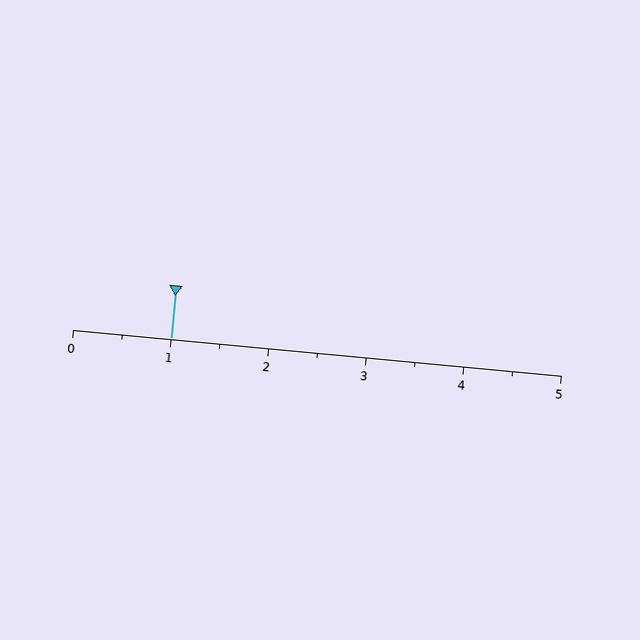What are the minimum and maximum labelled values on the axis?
The axis runs from 0 to 5.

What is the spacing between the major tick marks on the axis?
The major ticks are spaced 1 apart.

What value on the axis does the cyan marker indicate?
The marker indicates approximately 1.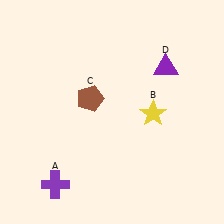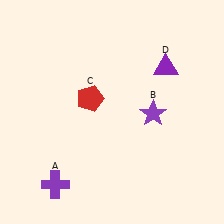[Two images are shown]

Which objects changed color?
B changed from yellow to purple. C changed from brown to red.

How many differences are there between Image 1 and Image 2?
There are 2 differences between the two images.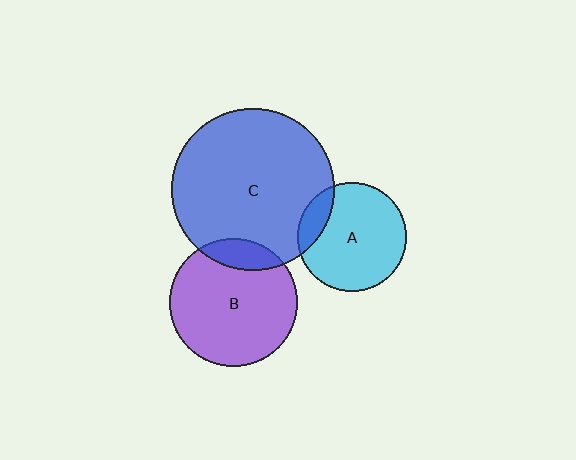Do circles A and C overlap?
Yes.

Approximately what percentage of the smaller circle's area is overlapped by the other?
Approximately 15%.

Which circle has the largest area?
Circle C (blue).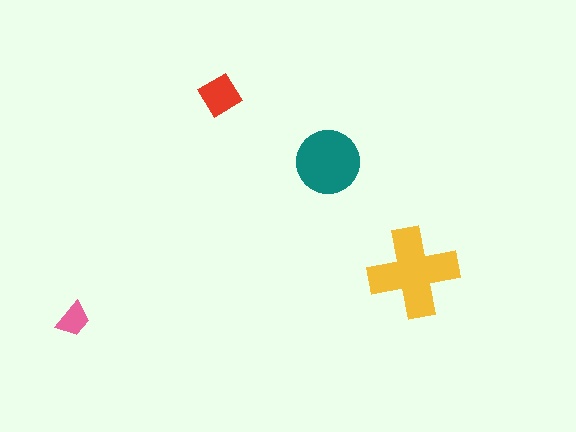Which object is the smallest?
The pink trapezoid.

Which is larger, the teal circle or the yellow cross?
The yellow cross.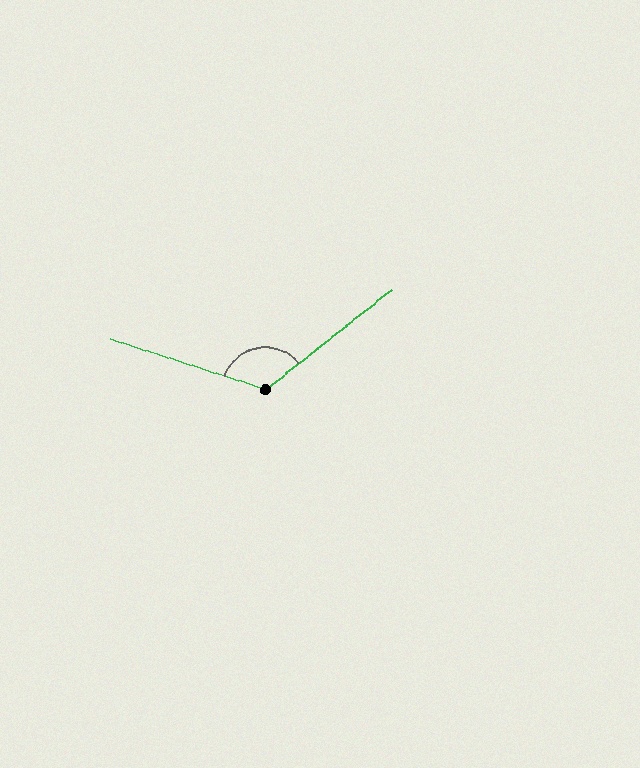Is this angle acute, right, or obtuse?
It is obtuse.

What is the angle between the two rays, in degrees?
Approximately 123 degrees.